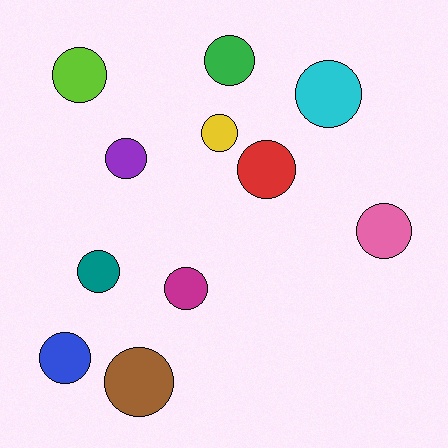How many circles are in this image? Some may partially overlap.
There are 11 circles.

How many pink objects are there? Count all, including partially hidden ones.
There is 1 pink object.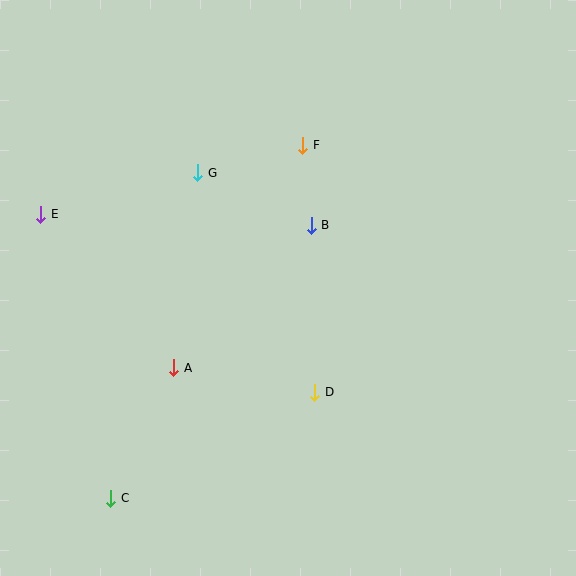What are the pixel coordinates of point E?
Point E is at (41, 214).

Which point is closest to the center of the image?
Point B at (311, 225) is closest to the center.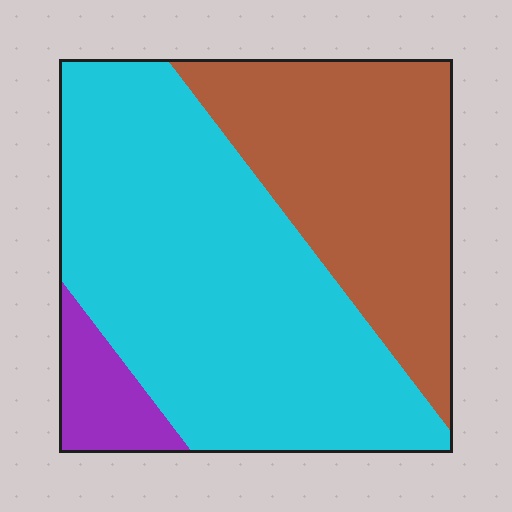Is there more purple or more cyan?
Cyan.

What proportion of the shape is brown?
Brown takes up about one third (1/3) of the shape.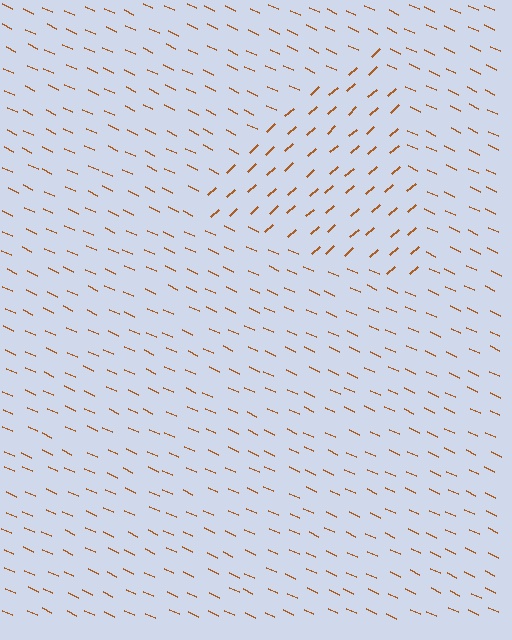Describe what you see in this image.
The image is filled with small brown line segments. A triangle region in the image has lines oriented differently from the surrounding lines, creating a visible texture boundary.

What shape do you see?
I see a triangle.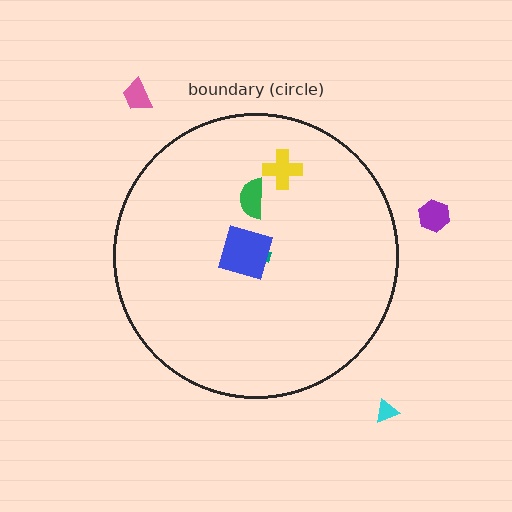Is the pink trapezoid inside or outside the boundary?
Outside.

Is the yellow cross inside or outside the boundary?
Inside.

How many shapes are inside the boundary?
4 inside, 3 outside.